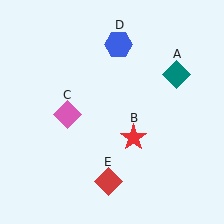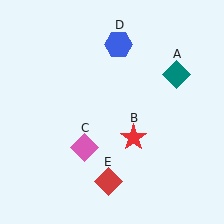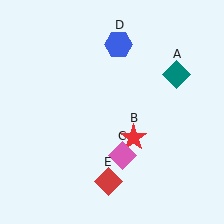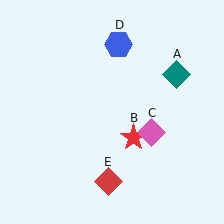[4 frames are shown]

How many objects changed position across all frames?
1 object changed position: pink diamond (object C).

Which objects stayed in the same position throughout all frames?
Teal diamond (object A) and red star (object B) and blue hexagon (object D) and red diamond (object E) remained stationary.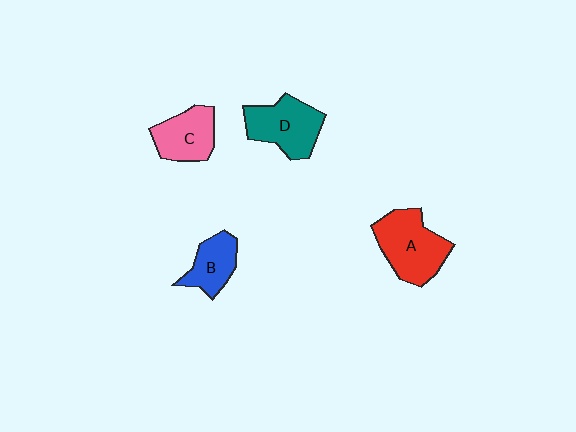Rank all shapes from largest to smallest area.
From largest to smallest: A (red), D (teal), C (pink), B (blue).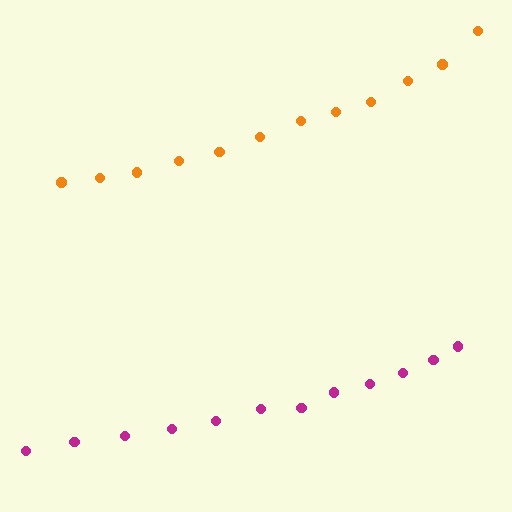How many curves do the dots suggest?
There are 2 distinct paths.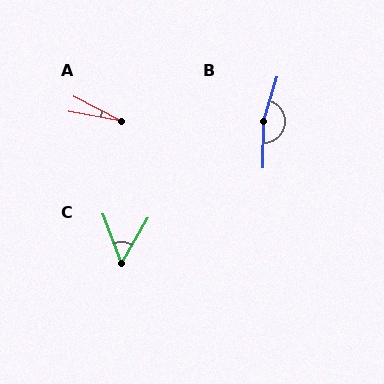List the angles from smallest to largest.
A (17°), C (50°), B (163°).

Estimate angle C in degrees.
Approximately 50 degrees.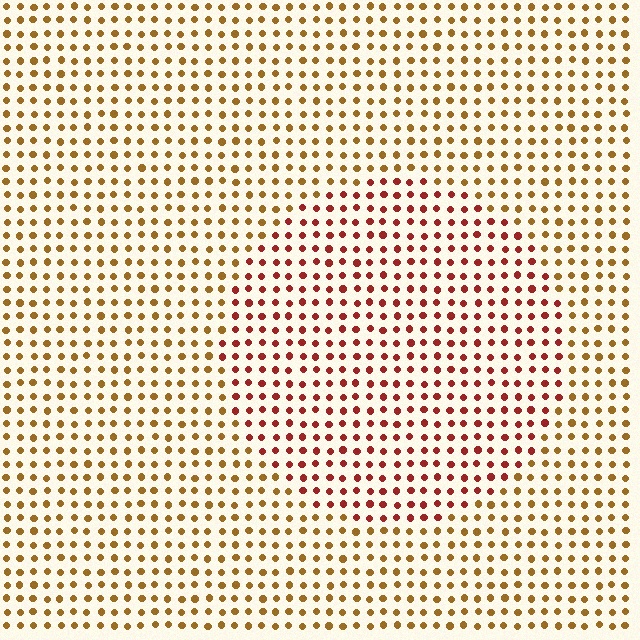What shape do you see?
I see a circle.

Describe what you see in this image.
The image is filled with small brown elements in a uniform arrangement. A circle-shaped region is visible where the elements are tinted to a slightly different hue, forming a subtle color boundary.